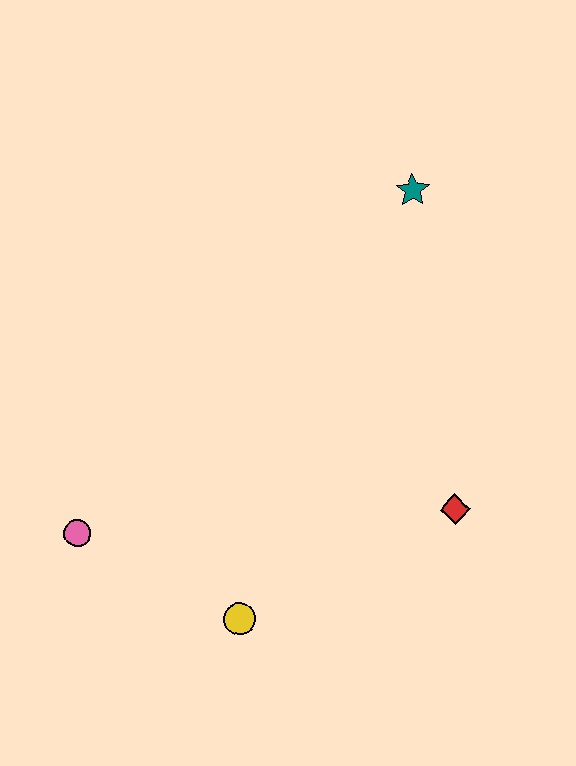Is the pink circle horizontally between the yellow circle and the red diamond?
No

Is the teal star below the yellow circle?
No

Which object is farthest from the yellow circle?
The teal star is farthest from the yellow circle.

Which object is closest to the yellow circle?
The pink circle is closest to the yellow circle.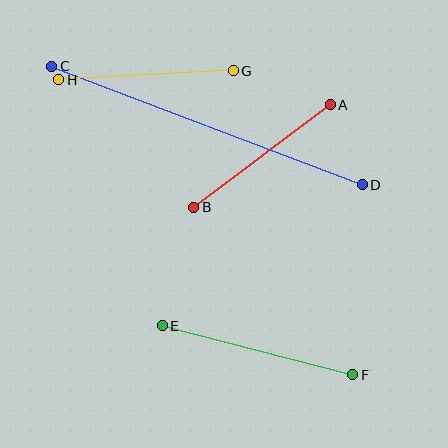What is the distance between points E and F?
The distance is approximately 197 pixels.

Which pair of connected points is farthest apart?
Points C and D are farthest apart.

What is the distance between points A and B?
The distance is approximately 171 pixels.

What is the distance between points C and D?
The distance is approximately 332 pixels.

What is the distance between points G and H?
The distance is approximately 175 pixels.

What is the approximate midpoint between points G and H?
The midpoint is at approximately (146, 75) pixels.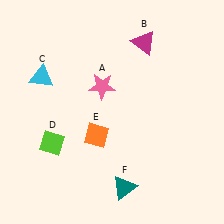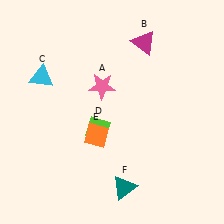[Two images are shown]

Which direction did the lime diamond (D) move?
The lime diamond (D) moved right.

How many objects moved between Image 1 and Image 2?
1 object moved between the two images.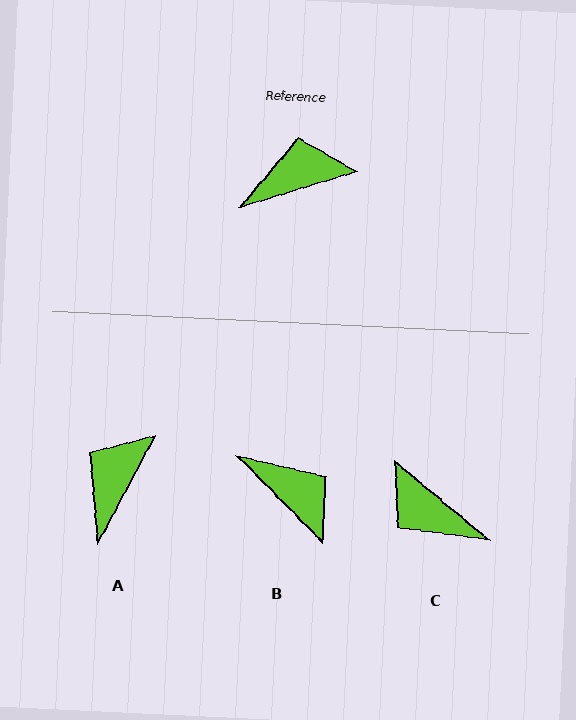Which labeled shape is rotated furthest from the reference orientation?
C, about 123 degrees away.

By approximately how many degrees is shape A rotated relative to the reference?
Approximately 45 degrees counter-clockwise.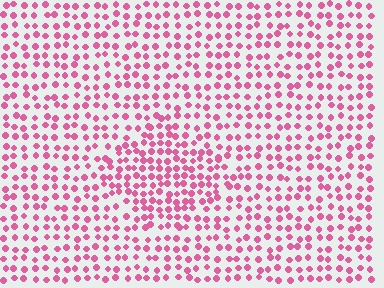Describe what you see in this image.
The image contains small pink elements arranged at two different densities. A diamond-shaped region is visible where the elements are more densely packed than the surrounding area.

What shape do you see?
I see a diamond.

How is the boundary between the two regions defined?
The boundary is defined by a change in element density (approximately 1.5x ratio). All elements are the same color, size, and shape.